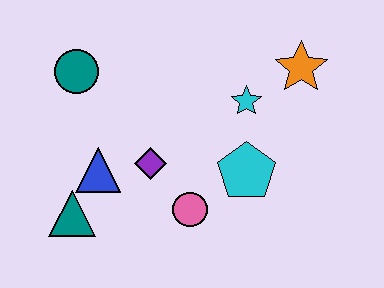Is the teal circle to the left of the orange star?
Yes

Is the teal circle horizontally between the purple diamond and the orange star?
No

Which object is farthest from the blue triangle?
The orange star is farthest from the blue triangle.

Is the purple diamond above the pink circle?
Yes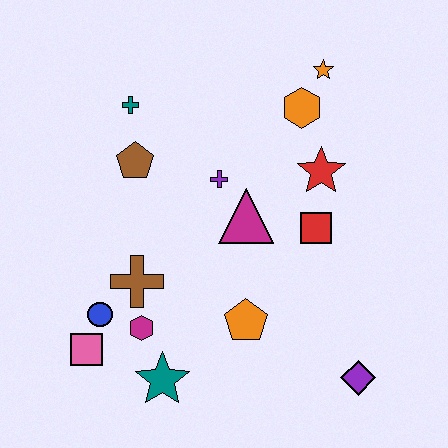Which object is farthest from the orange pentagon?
The orange star is farthest from the orange pentagon.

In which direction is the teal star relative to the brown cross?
The teal star is below the brown cross.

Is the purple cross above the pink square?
Yes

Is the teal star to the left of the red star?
Yes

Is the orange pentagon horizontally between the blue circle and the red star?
Yes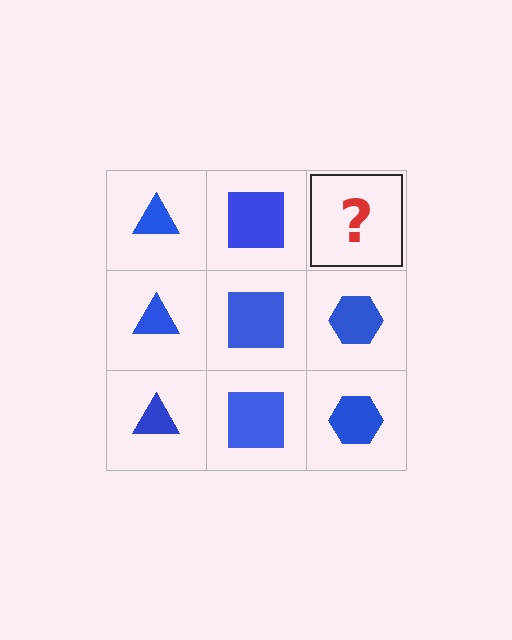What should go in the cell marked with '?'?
The missing cell should contain a blue hexagon.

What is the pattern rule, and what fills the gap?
The rule is that each column has a consistent shape. The gap should be filled with a blue hexagon.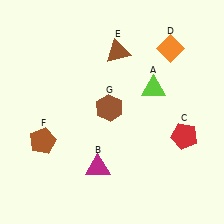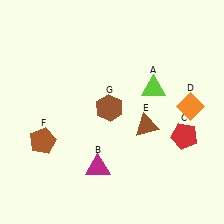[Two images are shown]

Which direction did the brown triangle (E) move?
The brown triangle (E) moved down.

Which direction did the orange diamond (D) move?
The orange diamond (D) moved down.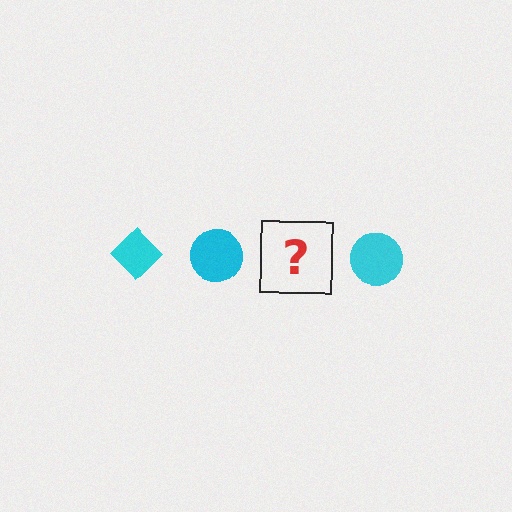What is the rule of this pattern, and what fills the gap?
The rule is that the pattern cycles through diamond, circle shapes in cyan. The gap should be filled with a cyan diamond.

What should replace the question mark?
The question mark should be replaced with a cyan diamond.